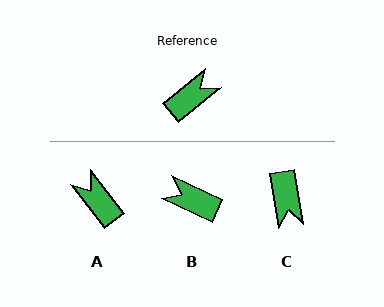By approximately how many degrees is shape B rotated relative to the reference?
Approximately 116 degrees counter-clockwise.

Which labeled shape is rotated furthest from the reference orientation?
C, about 120 degrees away.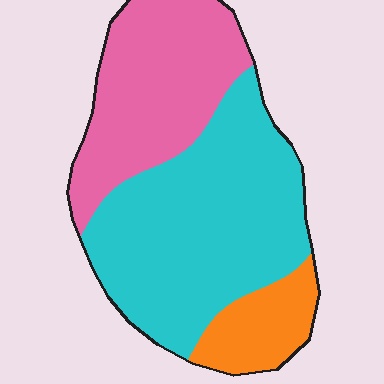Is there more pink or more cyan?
Cyan.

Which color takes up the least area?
Orange, at roughly 15%.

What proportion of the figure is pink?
Pink takes up about one third (1/3) of the figure.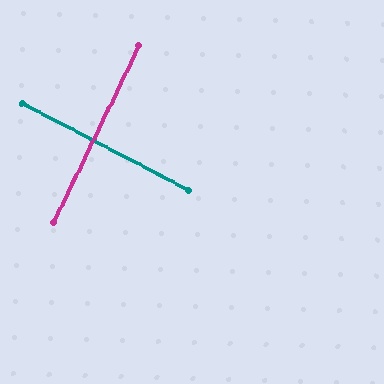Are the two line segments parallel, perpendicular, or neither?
Perpendicular — they meet at approximately 88°.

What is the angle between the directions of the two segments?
Approximately 88 degrees.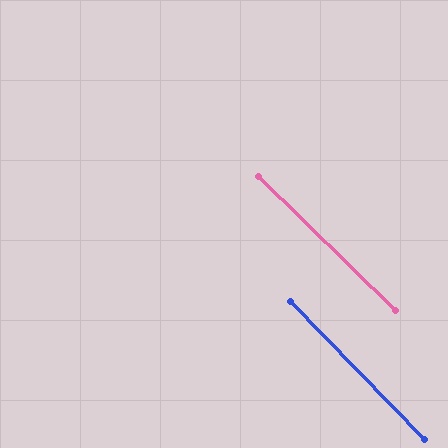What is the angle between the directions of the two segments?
Approximately 1 degree.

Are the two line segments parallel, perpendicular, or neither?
Parallel — their directions differ by only 1.4°.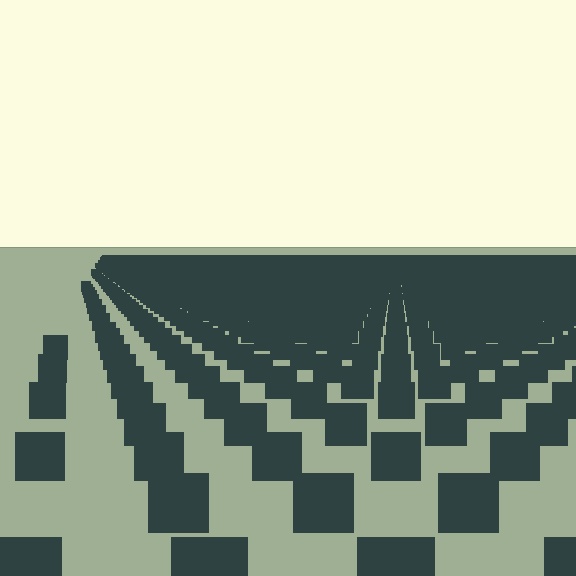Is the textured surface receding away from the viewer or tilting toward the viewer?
The surface is receding away from the viewer. Texture elements get smaller and denser toward the top.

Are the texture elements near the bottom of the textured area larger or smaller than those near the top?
Larger. Near the bottom, elements are closer to the viewer and appear at a bigger on-screen size.